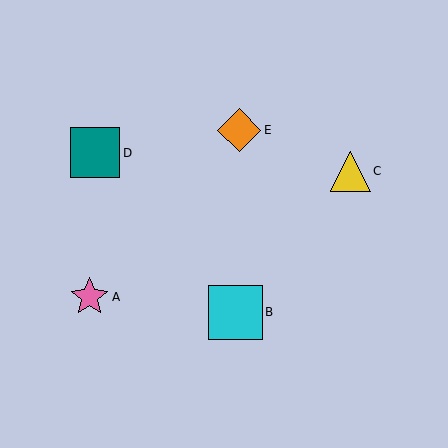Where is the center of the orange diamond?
The center of the orange diamond is at (239, 130).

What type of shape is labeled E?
Shape E is an orange diamond.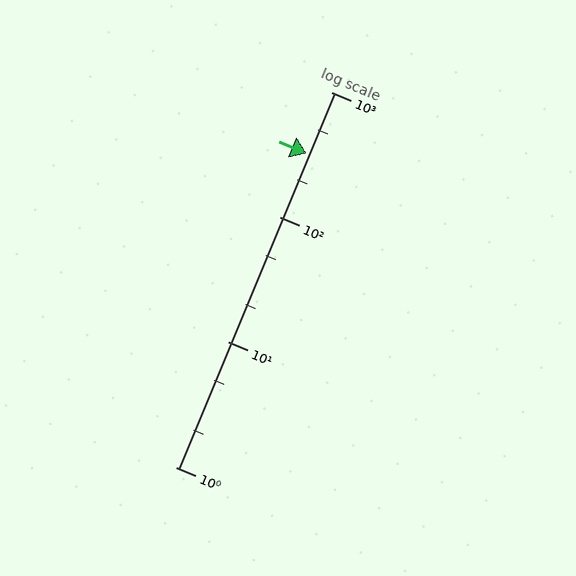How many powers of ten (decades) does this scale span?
The scale spans 3 decades, from 1 to 1000.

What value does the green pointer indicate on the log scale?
The pointer indicates approximately 320.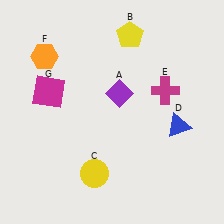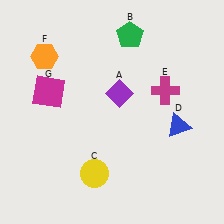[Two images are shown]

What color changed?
The pentagon (B) changed from yellow in Image 1 to green in Image 2.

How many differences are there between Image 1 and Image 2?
There is 1 difference between the two images.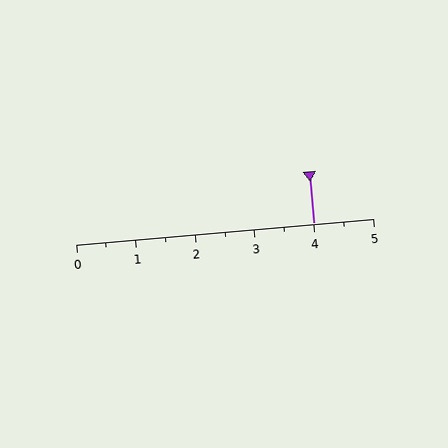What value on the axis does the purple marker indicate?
The marker indicates approximately 4.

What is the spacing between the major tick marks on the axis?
The major ticks are spaced 1 apart.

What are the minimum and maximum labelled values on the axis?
The axis runs from 0 to 5.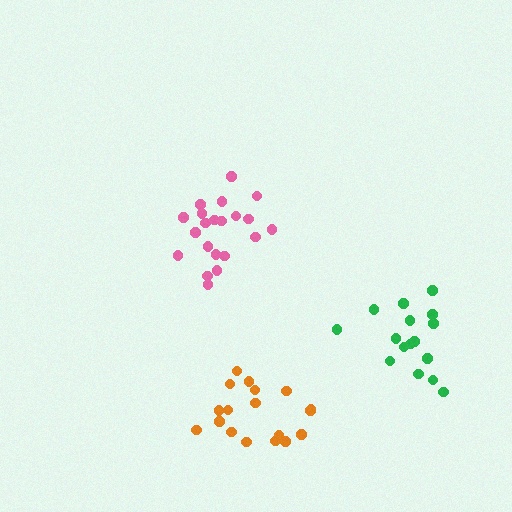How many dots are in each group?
Group 1: 18 dots, Group 2: 21 dots, Group 3: 16 dots (55 total).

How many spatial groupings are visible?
There are 3 spatial groupings.